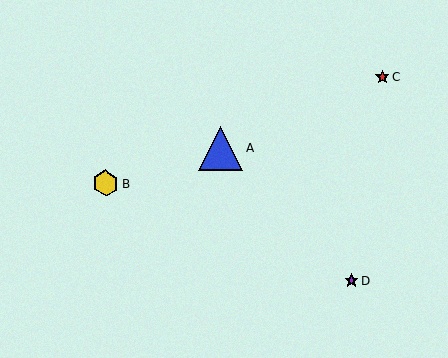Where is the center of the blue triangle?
The center of the blue triangle is at (221, 148).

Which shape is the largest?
The blue triangle (labeled A) is the largest.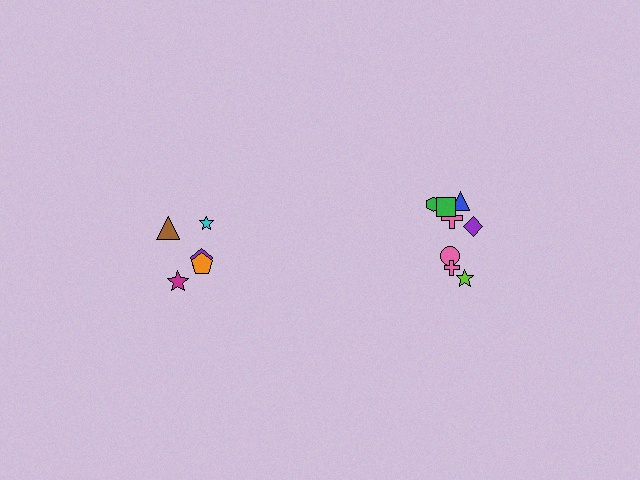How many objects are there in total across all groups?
There are 13 objects.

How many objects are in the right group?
There are 8 objects.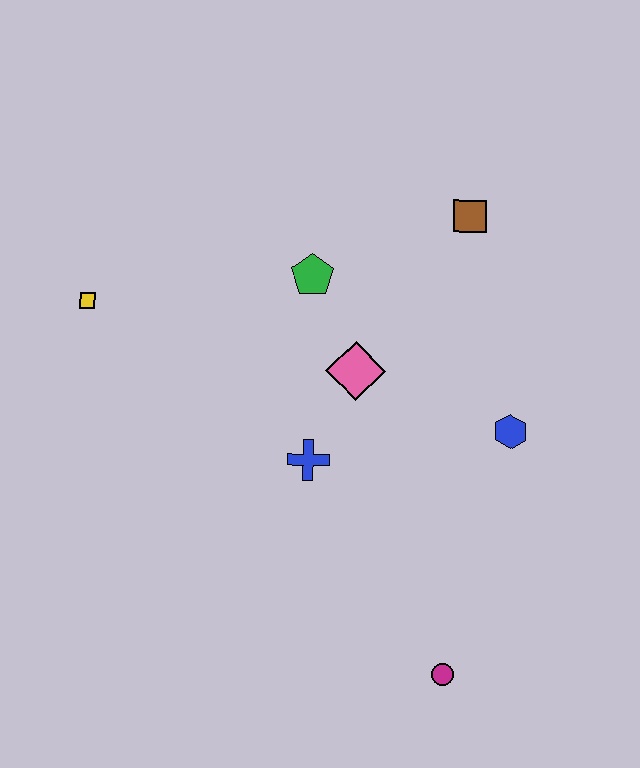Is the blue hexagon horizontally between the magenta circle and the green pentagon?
No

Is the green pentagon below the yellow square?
No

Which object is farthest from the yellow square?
The magenta circle is farthest from the yellow square.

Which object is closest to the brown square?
The green pentagon is closest to the brown square.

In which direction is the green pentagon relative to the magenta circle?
The green pentagon is above the magenta circle.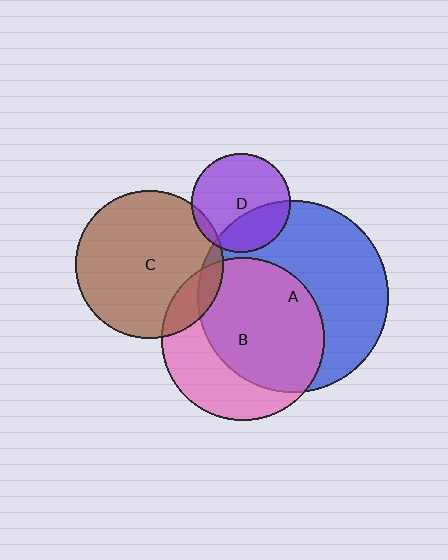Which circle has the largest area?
Circle A (blue).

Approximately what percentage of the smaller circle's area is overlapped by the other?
Approximately 10%.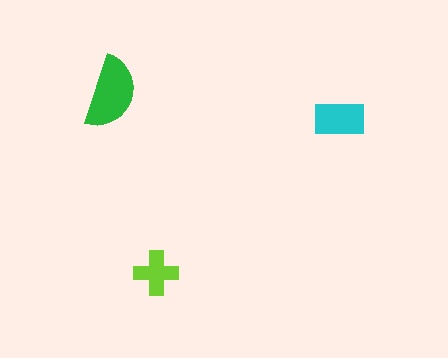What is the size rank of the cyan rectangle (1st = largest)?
2nd.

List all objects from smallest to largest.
The lime cross, the cyan rectangle, the green semicircle.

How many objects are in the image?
There are 3 objects in the image.